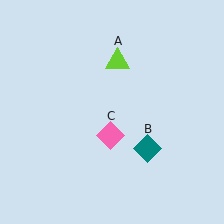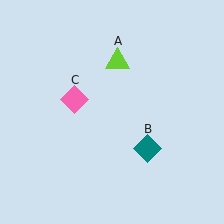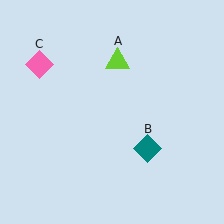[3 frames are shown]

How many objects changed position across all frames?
1 object changed position: pink diamond (object C).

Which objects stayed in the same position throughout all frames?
Lime triangle (object A) and teal diamond (object B) remained stationary.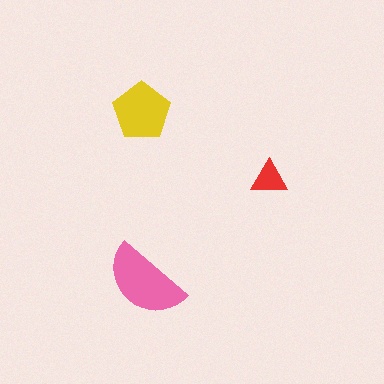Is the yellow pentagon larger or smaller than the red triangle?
Larger.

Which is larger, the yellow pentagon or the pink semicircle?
The pink semicircle.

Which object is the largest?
The pink semicircle.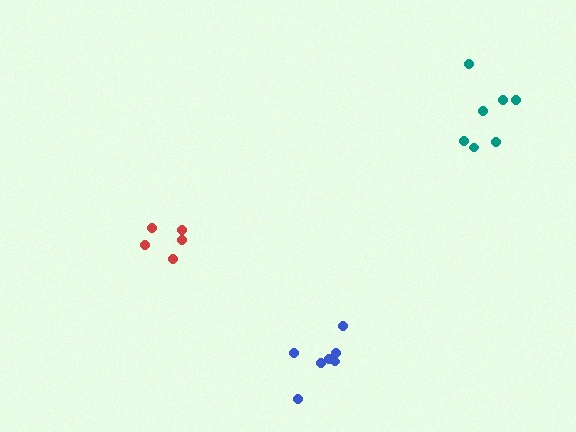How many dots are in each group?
Group 1: 5 dots, Group 2: 7 dots, Group 3: 7 dots (19 total).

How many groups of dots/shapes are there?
There are 3 groups.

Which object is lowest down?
The blue cluster is bottommost.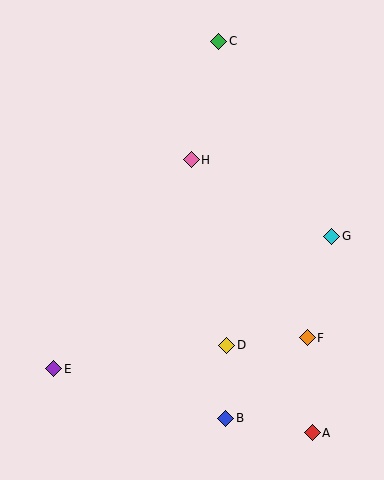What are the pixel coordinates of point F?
Point F is at (307, 338).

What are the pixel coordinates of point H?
Point H is at (191, 160).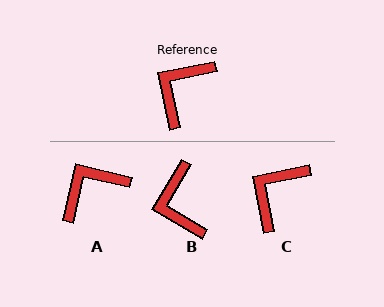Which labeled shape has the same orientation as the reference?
C.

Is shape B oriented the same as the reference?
No, it is off by about 48 degrees.